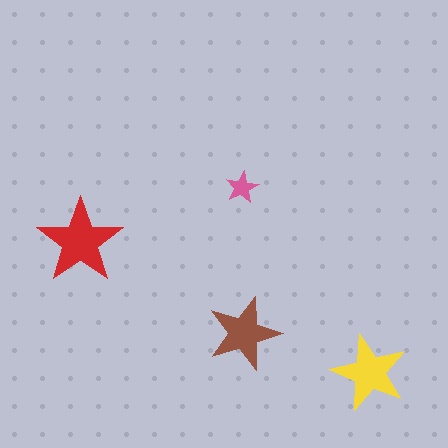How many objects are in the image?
There are 4 objects in the image.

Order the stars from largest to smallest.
the red one, the yellow one, the brown one, the pink one.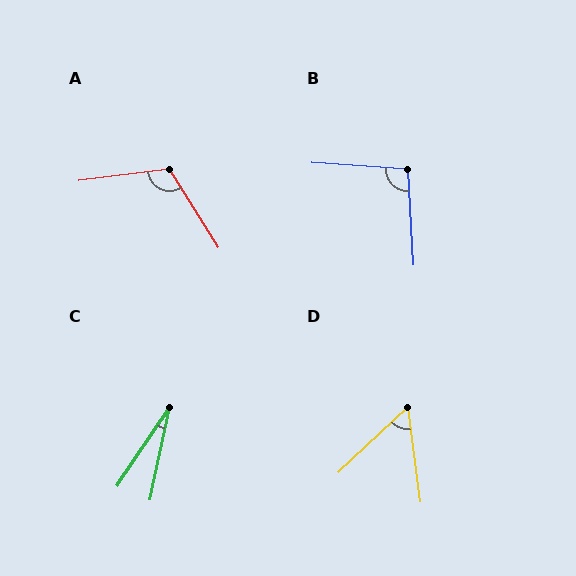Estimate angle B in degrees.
Approximately 97 degrees.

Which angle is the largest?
A, at approximately 115 degrees.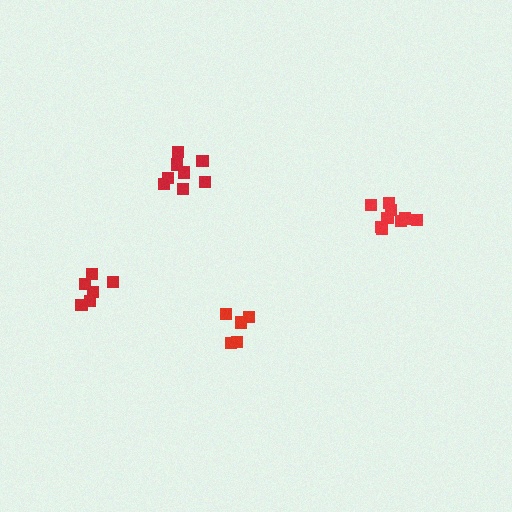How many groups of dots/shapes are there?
There are 4 groups.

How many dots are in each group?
Group 1: 8 dots, Group 2: 5 dots, Group 3: 6 dots, Group 4: 9 dots (28 total).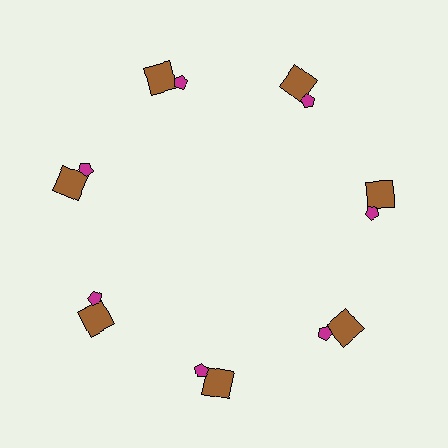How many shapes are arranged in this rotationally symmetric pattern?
There are 14 shapes, arranged in 7 groups of 2.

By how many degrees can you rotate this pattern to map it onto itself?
The pattern maps onto itself every 51 degrees of rotation.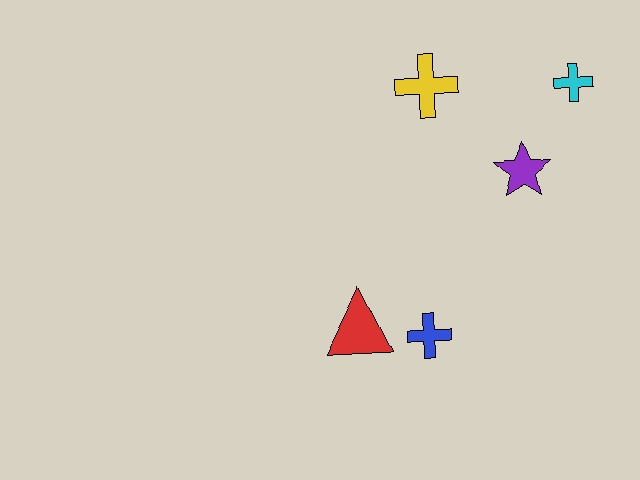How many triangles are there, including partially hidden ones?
There is 1 triangle.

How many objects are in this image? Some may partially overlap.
There are 5 objects.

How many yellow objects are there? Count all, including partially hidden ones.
There is 1 yellow object.